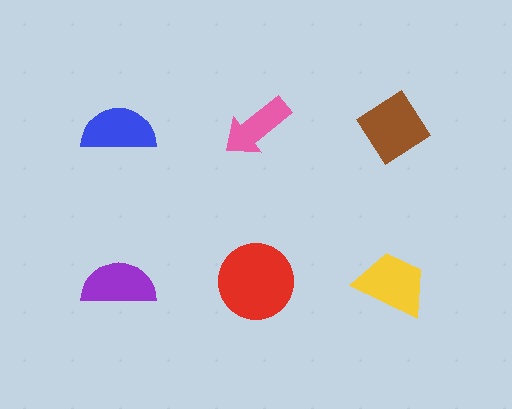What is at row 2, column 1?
A purple semicircle.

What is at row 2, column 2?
A red circle.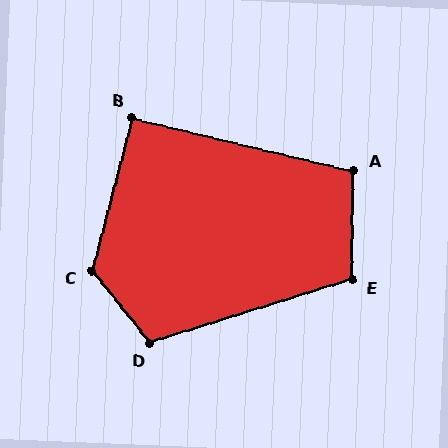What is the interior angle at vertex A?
Approximately 103 degrees (obtuse).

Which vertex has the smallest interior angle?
B, at approximately 91 degrees.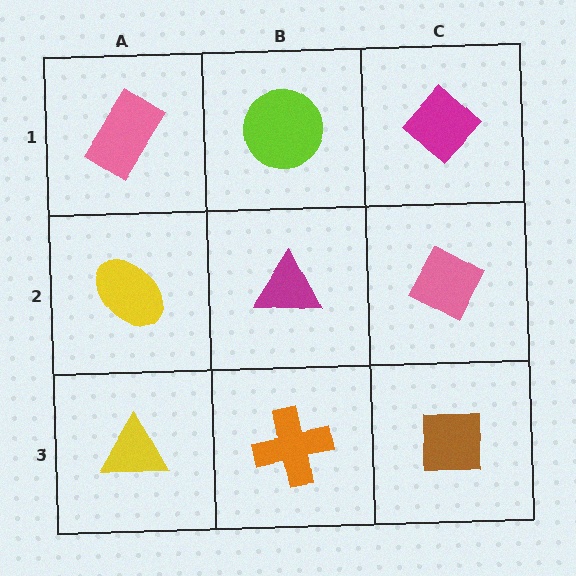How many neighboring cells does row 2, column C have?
3.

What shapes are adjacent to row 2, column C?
A magenta diamond (row 1, column C), a brown square (row 3, column C), a magenta triangle (row 2, column B).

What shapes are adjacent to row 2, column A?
A pink rectangle (row 1, column A), a yellow triangle (row 3, column A), a magenta triangle (row 2, column B).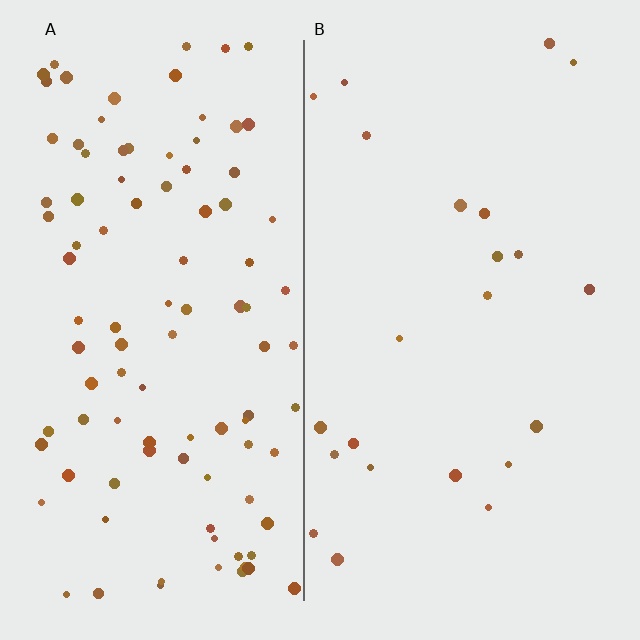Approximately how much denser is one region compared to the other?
Approximately 4.3× — region A over region B.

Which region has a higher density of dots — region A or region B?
A (the left).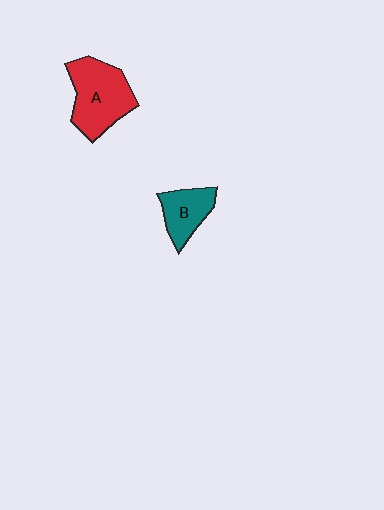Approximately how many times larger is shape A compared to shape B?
Approximately 1.7 times.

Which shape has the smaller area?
Shape B (teal).